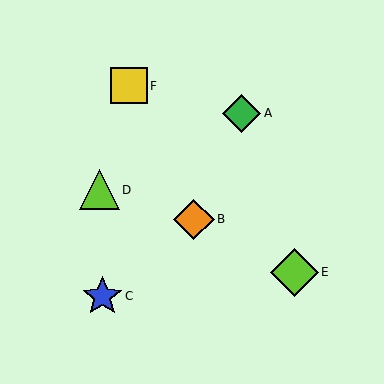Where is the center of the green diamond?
The center of the green diamond is at (242, 113).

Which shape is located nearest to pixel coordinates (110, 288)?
The blue star (labeled C) at (102, 296) is nearest to that location.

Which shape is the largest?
The lime diamond (labeled E) is the largest.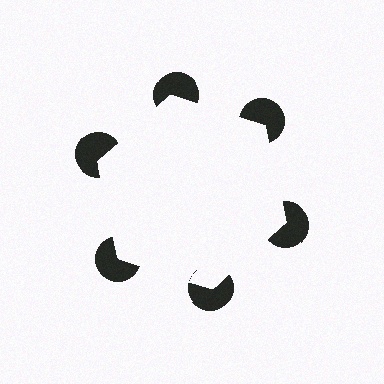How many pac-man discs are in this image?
There are 6 — one at each vertex of the illusory hexagon.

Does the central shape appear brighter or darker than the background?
It typically appears slightly brighter than the background, even though no actual brightness change is drawn.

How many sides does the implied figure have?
6 sides.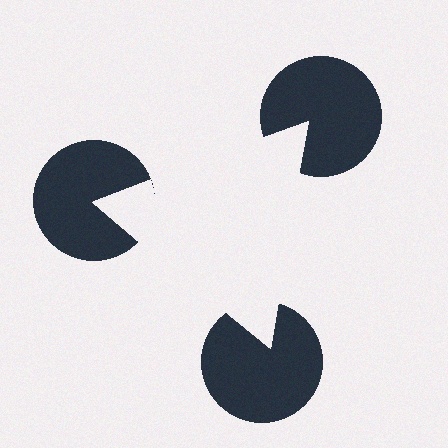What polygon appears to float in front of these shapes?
An illusory triangle — its edges are inferred from the aligned wedge cuts in the pac-man discs, not physically drawn.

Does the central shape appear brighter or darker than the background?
It typically appears slightly brighter than the background, even though no actual brightness change is drawn.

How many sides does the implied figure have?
3 sides.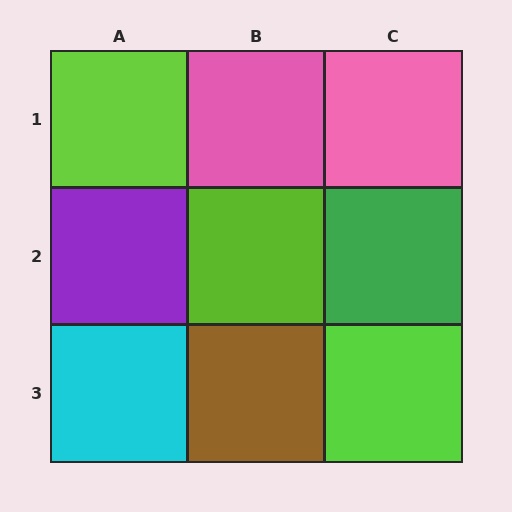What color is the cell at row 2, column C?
Green.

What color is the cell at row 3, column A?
Cyan.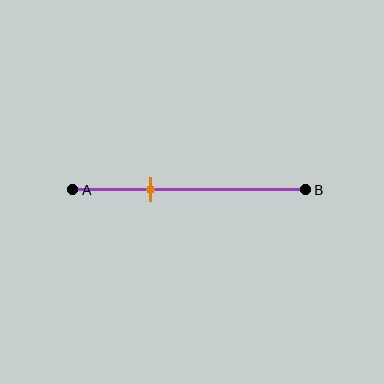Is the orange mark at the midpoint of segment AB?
No, the mark is at about 35% from A, not at the 50% midpoint.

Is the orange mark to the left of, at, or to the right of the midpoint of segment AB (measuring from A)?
The orange mark is to the left of the midpoint of segment AB.